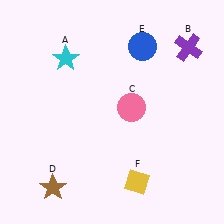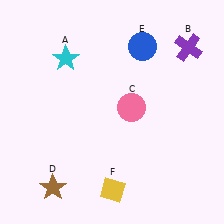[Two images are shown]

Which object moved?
The yellow diamond (F) moved left.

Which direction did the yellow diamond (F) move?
The yellow diamond (F) moved left.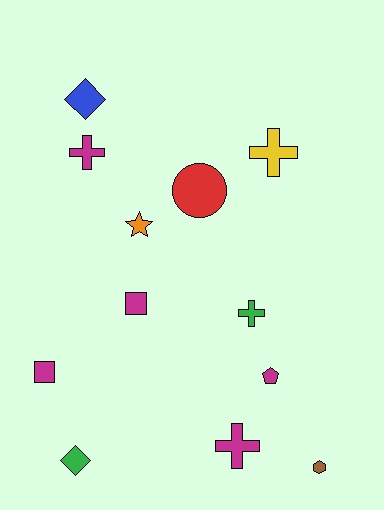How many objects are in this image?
There are 12 objects.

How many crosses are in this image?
There are 4 crosses.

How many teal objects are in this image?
There are no teal objects.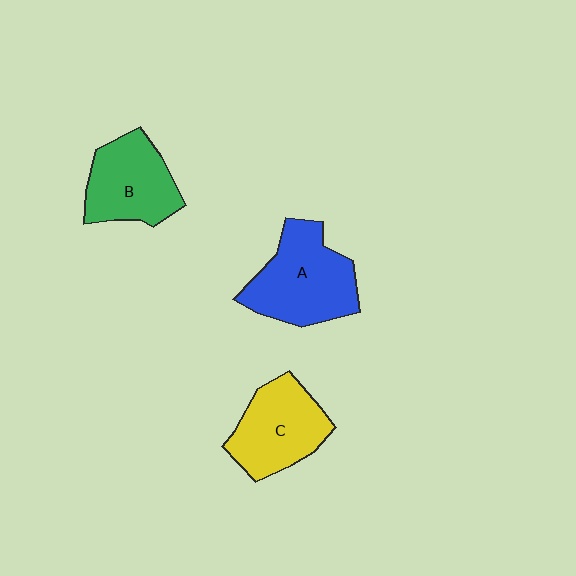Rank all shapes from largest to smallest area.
From largest to smallest: A (blue), C (yellow), B (green).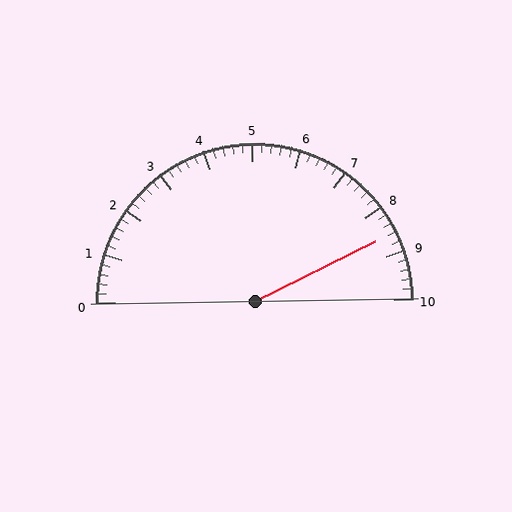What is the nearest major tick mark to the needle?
The nearest major tick mark is 9.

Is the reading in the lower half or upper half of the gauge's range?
The reading is in the upper half of the range (0 to 10).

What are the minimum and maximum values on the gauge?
The gauge ranges from 0 to 10.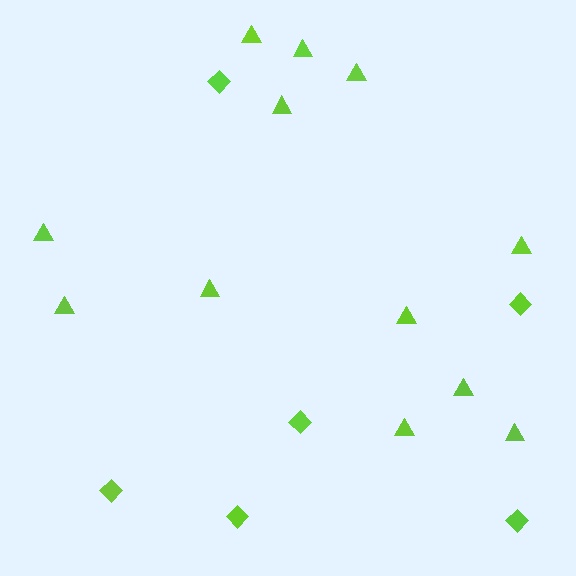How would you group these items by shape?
There are 2 groups: one group of diamonds (6) and one group of triangles (12).